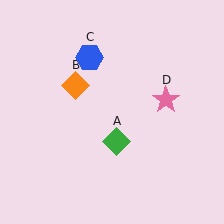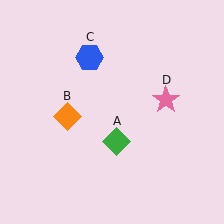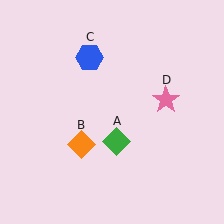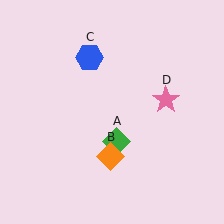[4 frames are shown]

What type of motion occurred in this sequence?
The orange diamond (object B) rotated counterclockwise around the center of the scene.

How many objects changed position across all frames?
1 object changed position: orange diamond (object B).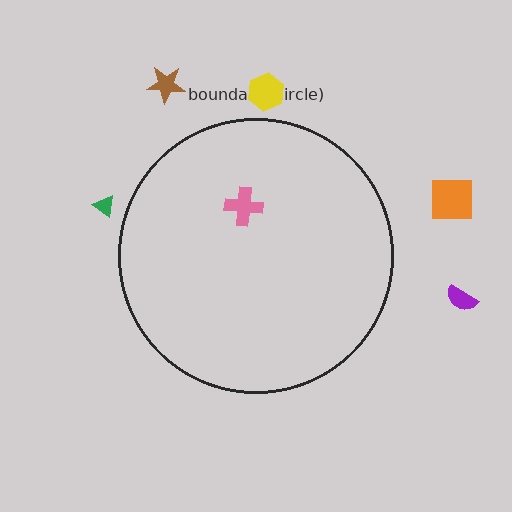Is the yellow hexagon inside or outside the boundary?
Outside.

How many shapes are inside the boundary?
1 inside, 5 outside.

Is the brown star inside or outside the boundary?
Outside.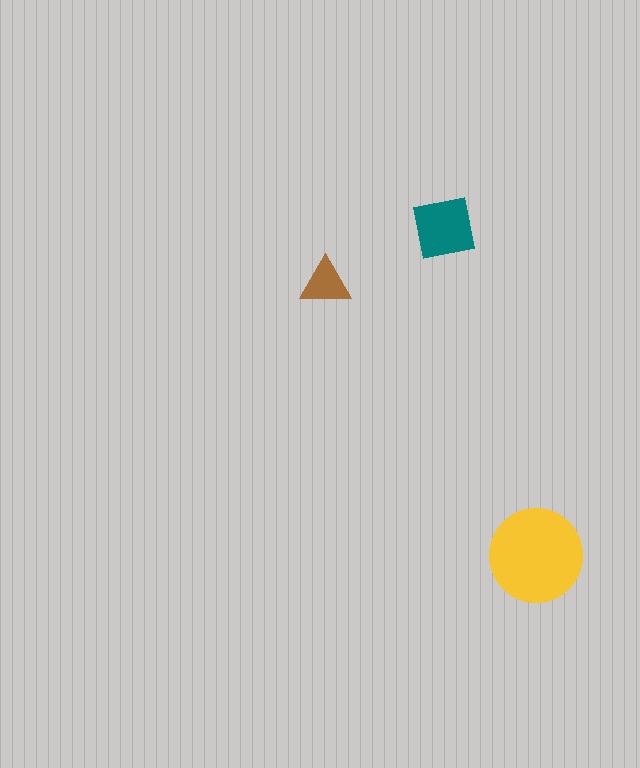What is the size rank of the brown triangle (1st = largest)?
3rd.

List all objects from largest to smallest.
The yellow circle, the teal square, the brown triangle.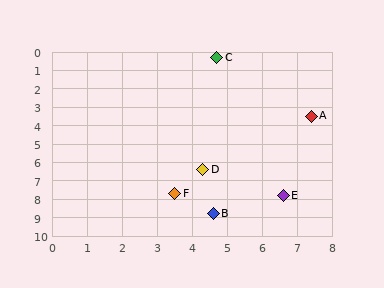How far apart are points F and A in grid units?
Points F and A are about 5.7 grid units apart.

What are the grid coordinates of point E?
Point E is at approximately (6.6, 7.8).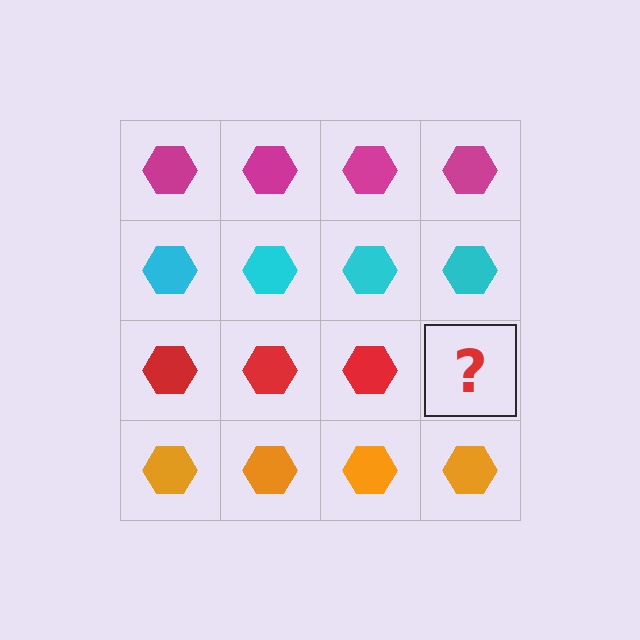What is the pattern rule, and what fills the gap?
The rule is that each row has a consistent color. The gap should be filled with a red hexagon.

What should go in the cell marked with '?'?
The missing cell should contain a red hexagon.